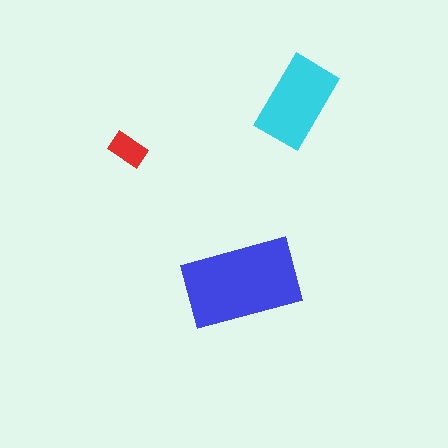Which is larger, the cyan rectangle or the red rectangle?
The cyan one.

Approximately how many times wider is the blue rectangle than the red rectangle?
About 3 times wider.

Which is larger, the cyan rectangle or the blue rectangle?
The blue one.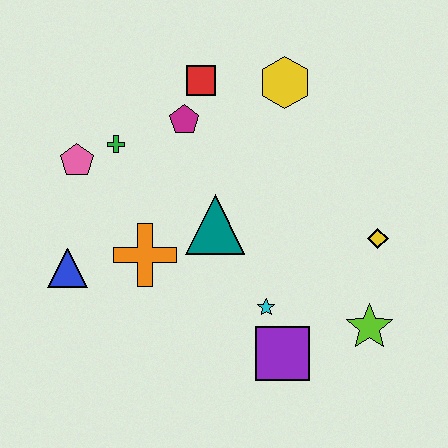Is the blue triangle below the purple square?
No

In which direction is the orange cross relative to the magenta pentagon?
The orange cross is below the magenta pentagon.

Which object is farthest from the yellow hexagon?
The blue triangle is farthest from the yellow hexagon.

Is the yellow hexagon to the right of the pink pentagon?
Yes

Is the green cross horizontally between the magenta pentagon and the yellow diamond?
No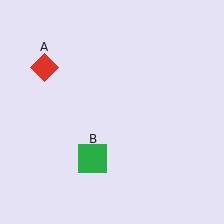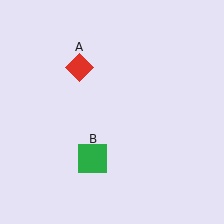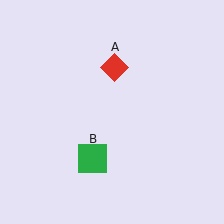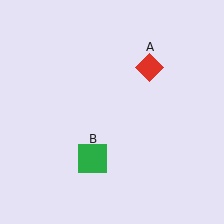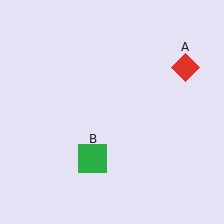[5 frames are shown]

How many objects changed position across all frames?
1 object changed position: red diamond (object A).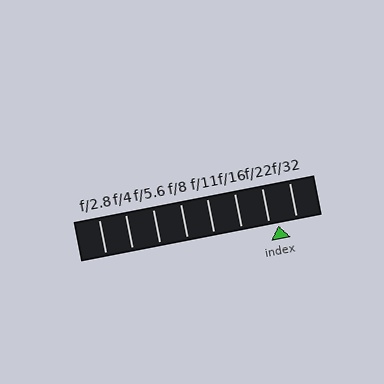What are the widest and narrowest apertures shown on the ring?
The widest aperture shown is f/2.8 and the narrowest is f/32.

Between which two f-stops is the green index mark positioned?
The index mark is between f/22 and f/32.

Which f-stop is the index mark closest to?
The index mark is closest to f/22.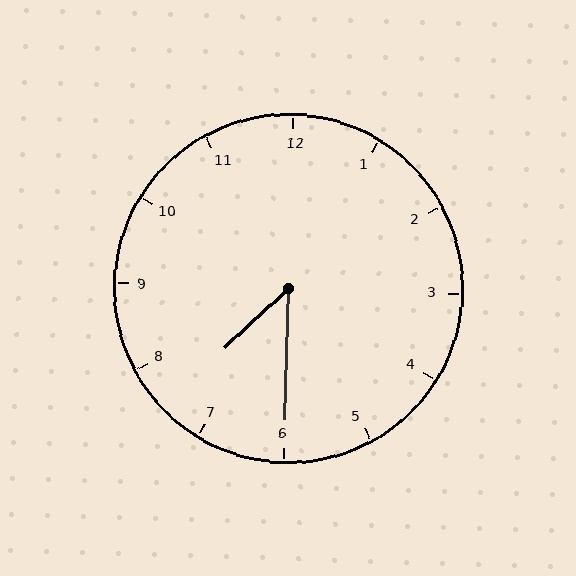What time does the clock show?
7:30.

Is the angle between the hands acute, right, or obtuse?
It is acute.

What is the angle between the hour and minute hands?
Approximately 45 degrees.